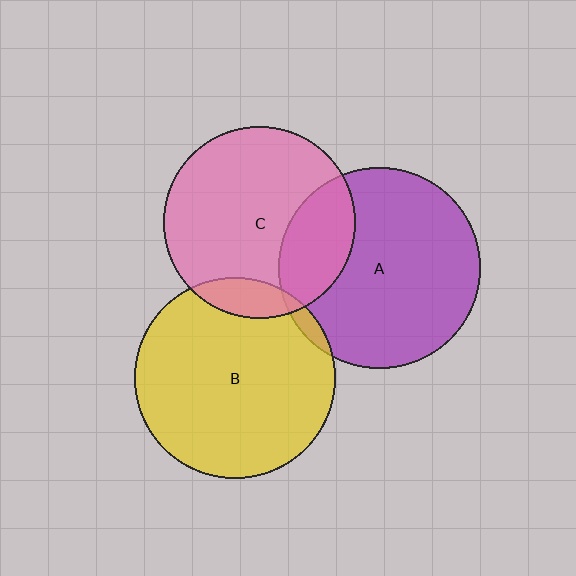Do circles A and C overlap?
Yes.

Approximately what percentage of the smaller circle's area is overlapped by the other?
Approximately 25%.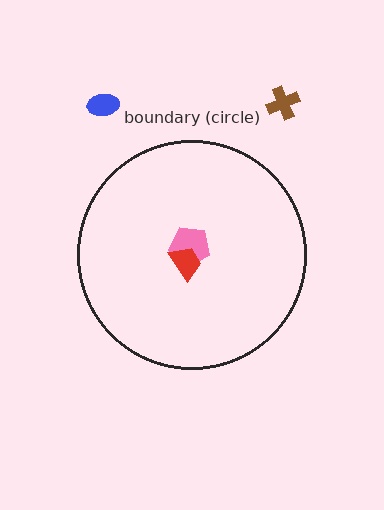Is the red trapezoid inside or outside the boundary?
Inside.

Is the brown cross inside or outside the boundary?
Outside.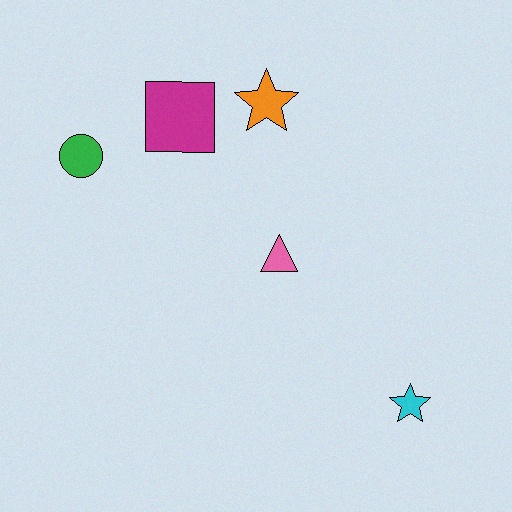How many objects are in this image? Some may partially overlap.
There are 5 objects.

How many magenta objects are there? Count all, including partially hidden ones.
There is 1 magenta object.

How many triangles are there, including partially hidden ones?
There is 1 triangle.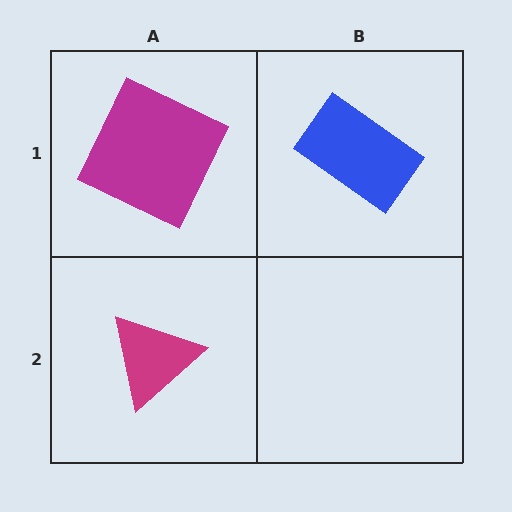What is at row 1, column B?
A blue rectangle.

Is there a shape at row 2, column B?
No, that cell is empty.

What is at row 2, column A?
A magenta triangle.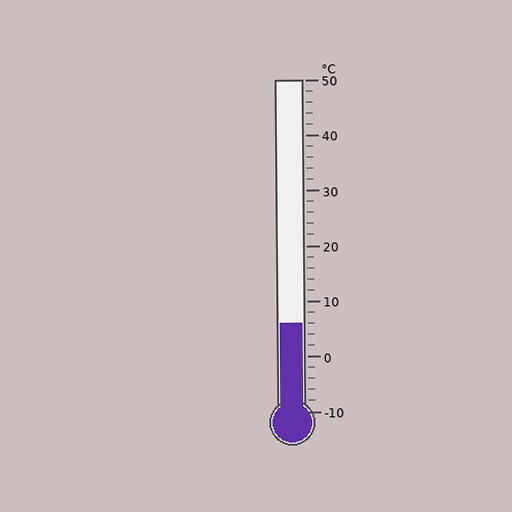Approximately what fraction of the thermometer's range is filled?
The thermometer is filled to approximately 25% of its range.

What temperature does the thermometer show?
The thermometer shows approximately 6°C.